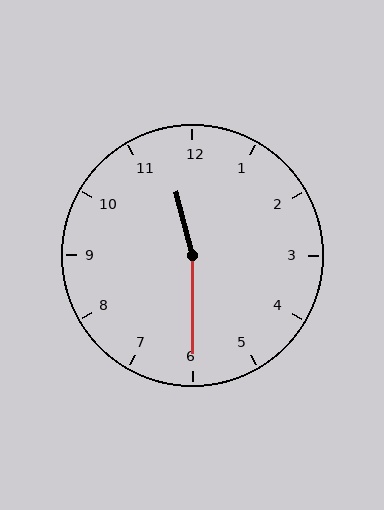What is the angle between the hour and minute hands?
Approximately 165 degrees.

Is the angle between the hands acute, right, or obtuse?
It is obtuse.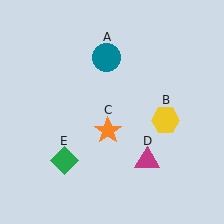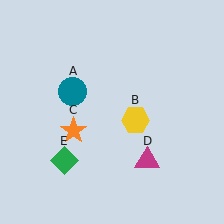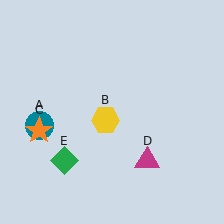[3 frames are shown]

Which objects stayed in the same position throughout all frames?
Magenta triangle (object D) and green diamond (object E) remained stationary.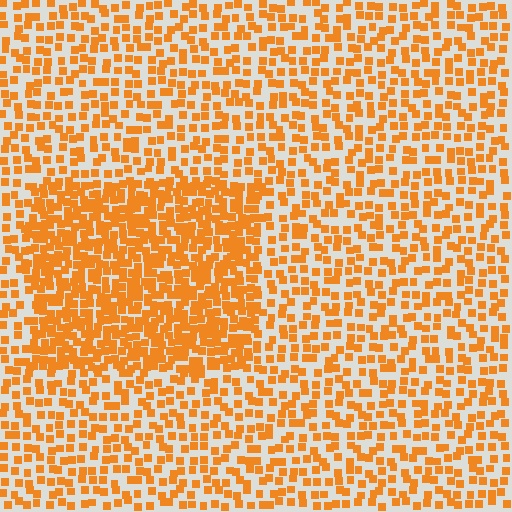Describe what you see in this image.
The image contains small orange elements arranged at two different densities. A rectangle-shaped region is visible where the elements are more densely packed than the surrounding area.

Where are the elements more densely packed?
The elements are more densely packed inside the rectangle boundary.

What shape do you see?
I see a rectangle.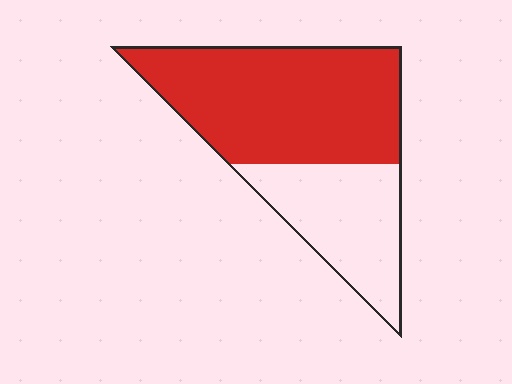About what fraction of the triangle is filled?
About five eighths (5/8).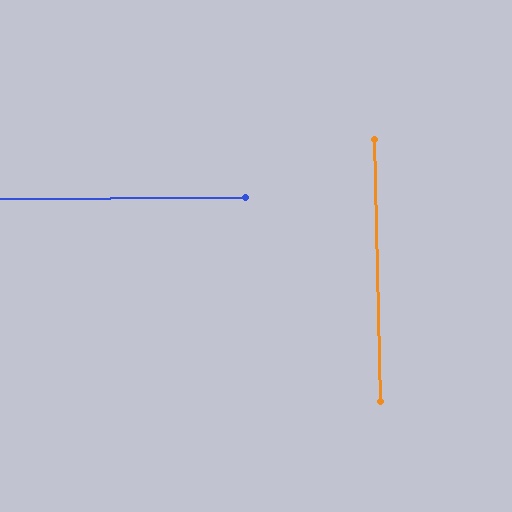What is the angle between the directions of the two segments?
Approximately 89 degrees.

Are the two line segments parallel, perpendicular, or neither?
Perpendicular — they meet at approximately 89°.